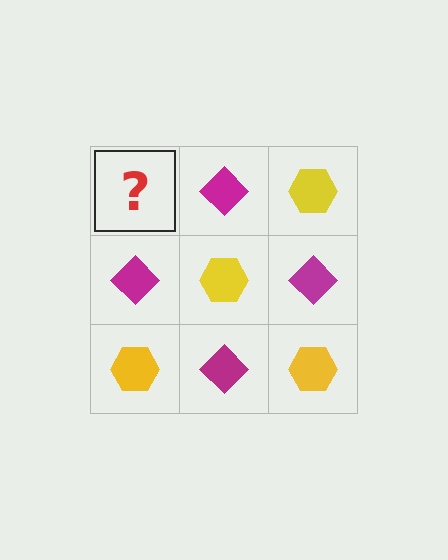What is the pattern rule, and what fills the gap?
The rule is that it alternates yellow hexagon and magenta diamond in a checkerboard pattern. The gap should be filled with a yellow hexagon.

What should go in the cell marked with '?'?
The missing cell should contain a yellow hexagon.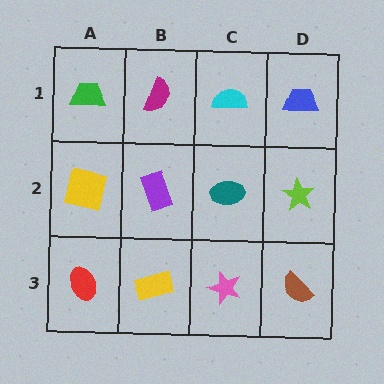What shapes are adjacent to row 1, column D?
A lime star (row 2, column D), a cyan semicircle (row 1, column C).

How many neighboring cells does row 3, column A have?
2.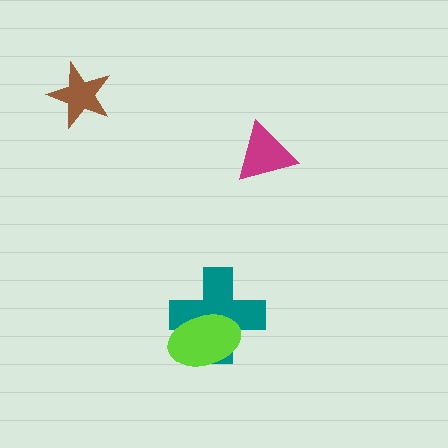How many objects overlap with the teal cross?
1 object overlaps with the teal cross.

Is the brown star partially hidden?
No, no other shape covers it.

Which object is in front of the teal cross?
The lime ellipse is in front of the teal cross.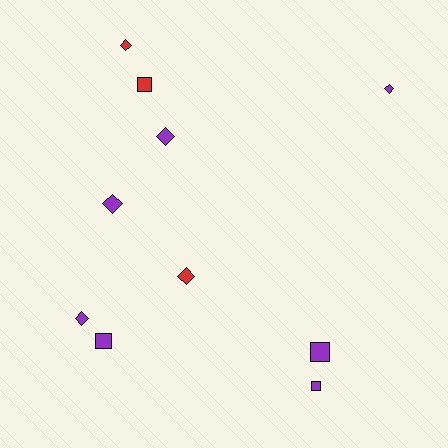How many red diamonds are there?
There are 2 red diamonds.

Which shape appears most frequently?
Diamond, with 6 objects.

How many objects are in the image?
There are 10 objects.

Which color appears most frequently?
Purple, with 7 objects.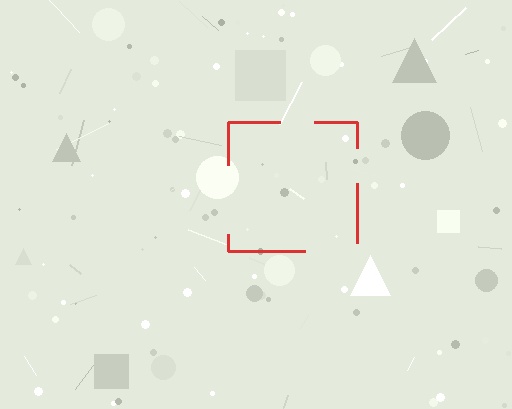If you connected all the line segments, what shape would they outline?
They would outline a square.